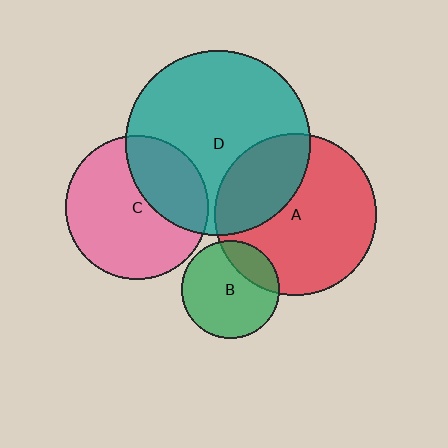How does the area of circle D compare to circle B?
Approximately 3.6 times.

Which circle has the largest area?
Circle D (teal).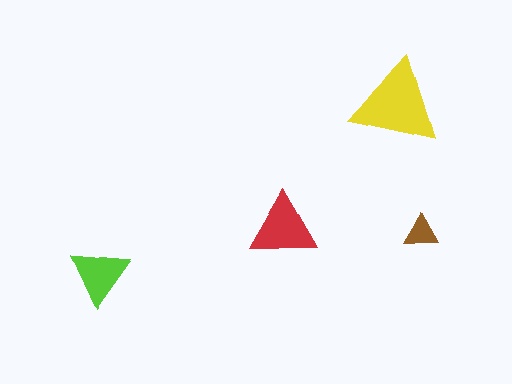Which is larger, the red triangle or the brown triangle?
The red one.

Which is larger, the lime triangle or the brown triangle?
The lime one.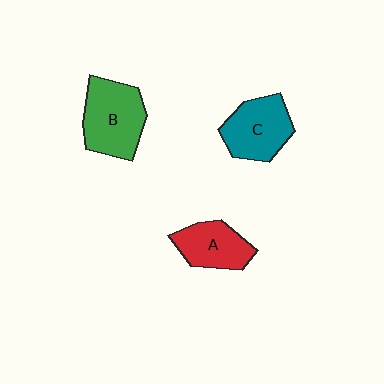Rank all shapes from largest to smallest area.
From largest to smallest: B (green), C (teal), A (red).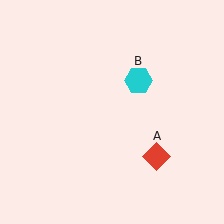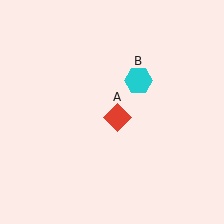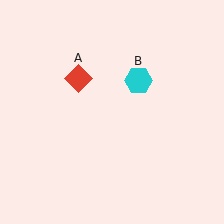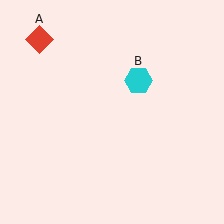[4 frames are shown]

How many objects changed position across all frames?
1 object changed position: red diamond (object A).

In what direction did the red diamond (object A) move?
The red diamond (object A) moved up and to the left.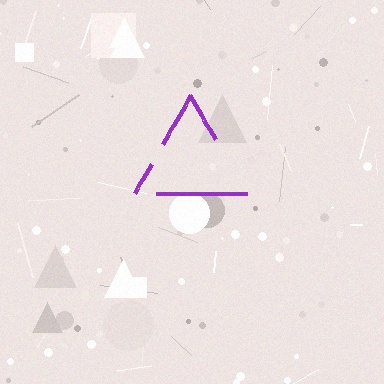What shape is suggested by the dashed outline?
The dashed outline suggests a triangle.